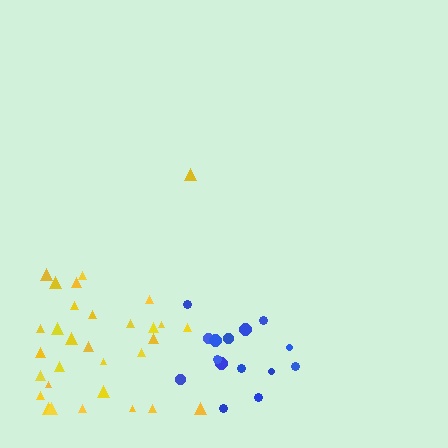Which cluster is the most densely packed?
Blue.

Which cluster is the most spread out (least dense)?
Yellow.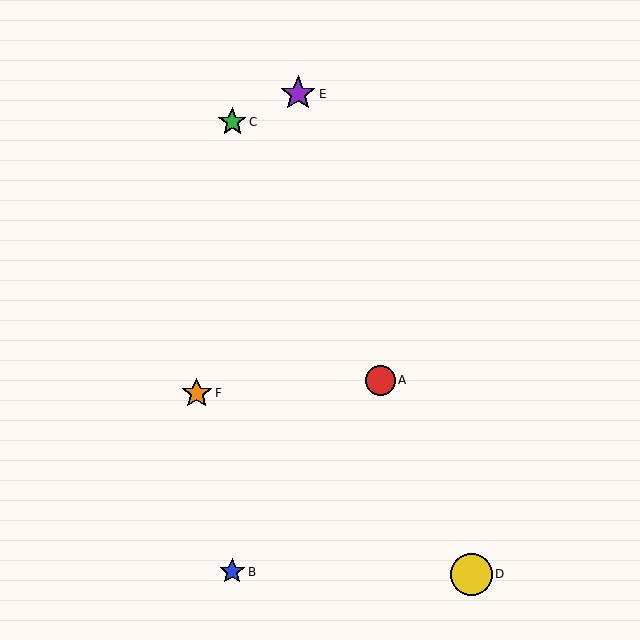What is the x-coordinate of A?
Object A is at x≈380.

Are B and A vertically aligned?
No, B is at x≈232 and A is at x≈380.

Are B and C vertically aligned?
Yes, both are at x≈232.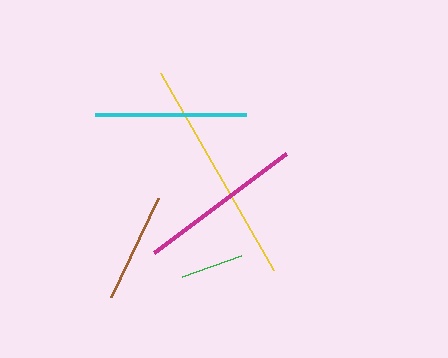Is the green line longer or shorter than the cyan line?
The cyan line is longer than the green line.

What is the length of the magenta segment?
The magenta segment is approximately 165 pixels long.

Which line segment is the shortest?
The green line is the shortest at approximately 63 pixels.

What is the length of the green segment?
The green segment is approximately 63 pixels long.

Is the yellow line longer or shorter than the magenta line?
The yellow line is longer than the magenta line.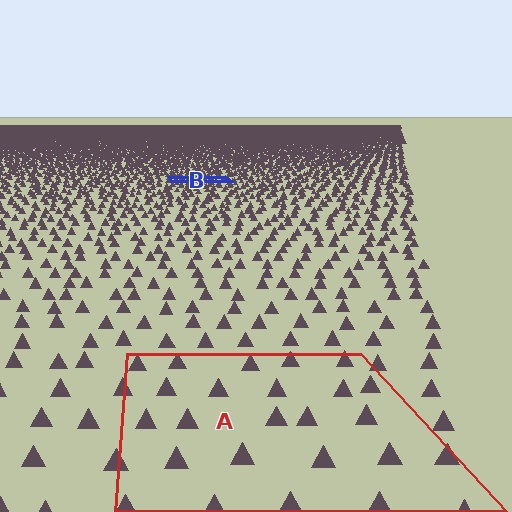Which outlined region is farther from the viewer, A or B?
Region B is farther from the viewer — the texture elements inside it appear smaller and more densely packed.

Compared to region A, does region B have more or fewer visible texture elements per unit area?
Region B has more texture elements per unit area — they are packed more densely because it is farther away.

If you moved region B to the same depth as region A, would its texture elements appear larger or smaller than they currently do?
They would appear larger. At a closer depth, the same texture elements are projected at a bigger on-screen size.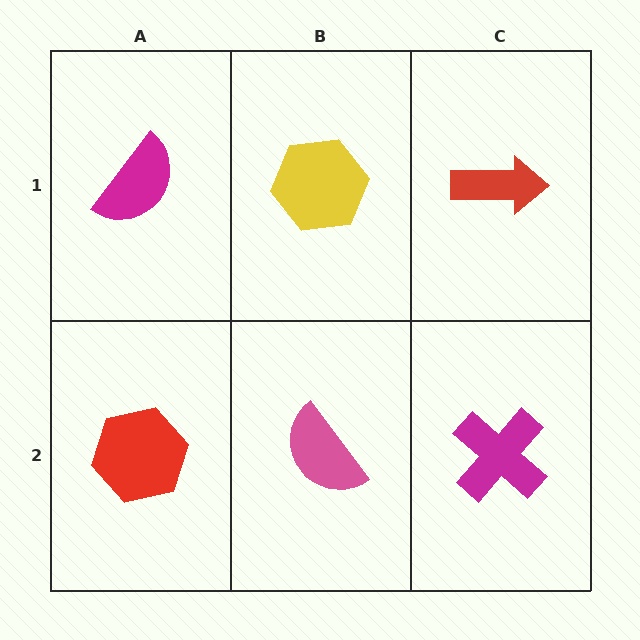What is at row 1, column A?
A magenta semicircle.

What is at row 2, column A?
A red hexagon.